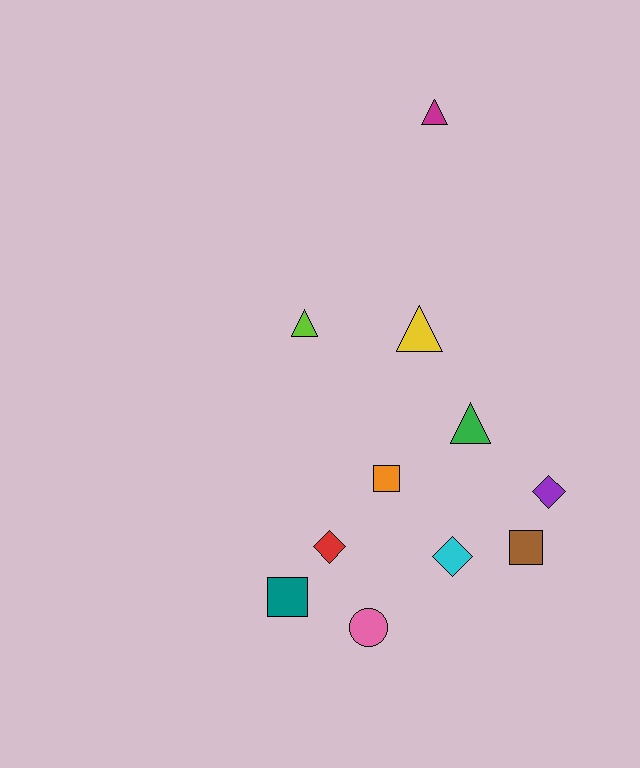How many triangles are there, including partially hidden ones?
There are 4 triangles.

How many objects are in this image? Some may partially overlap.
There are 11 objects.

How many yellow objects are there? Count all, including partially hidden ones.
There is 1 yellow object.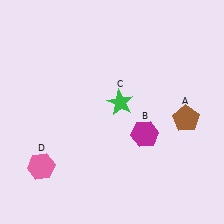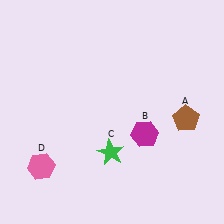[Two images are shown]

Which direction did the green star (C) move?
The green star (C) moved down.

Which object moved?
The green star (C) moved down.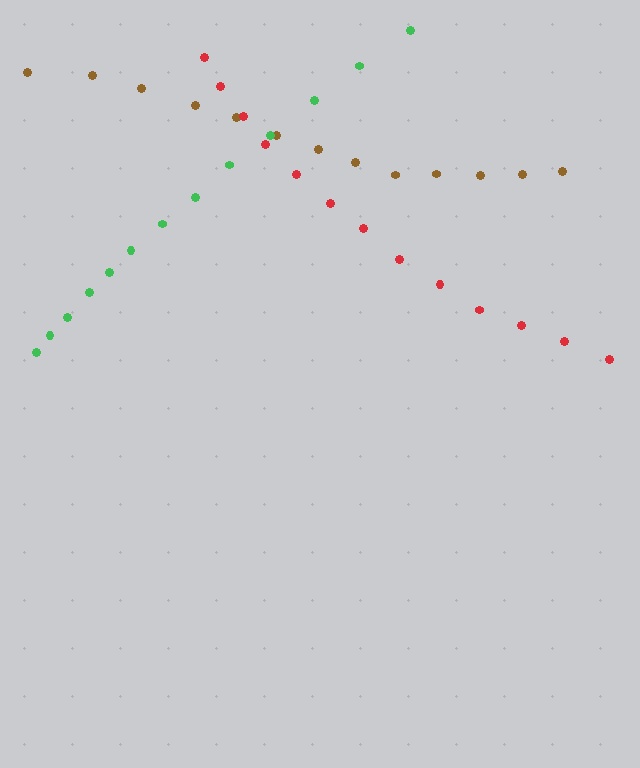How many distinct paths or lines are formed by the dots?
There are 3 distinct paths.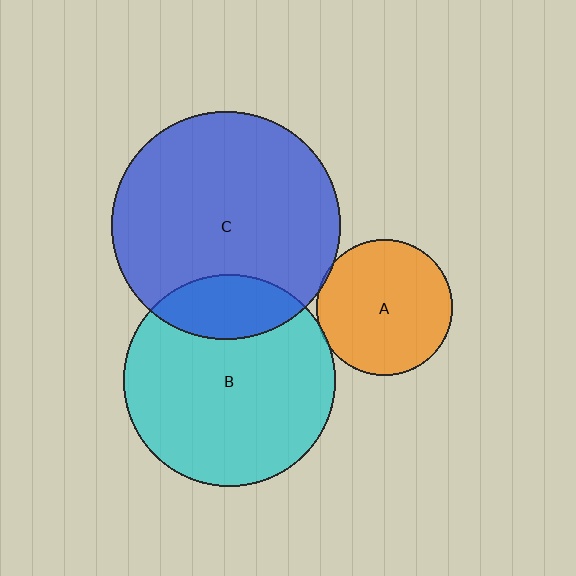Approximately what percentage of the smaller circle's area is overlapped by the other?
Approximately 5%.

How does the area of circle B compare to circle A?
Approximately 2.4 times.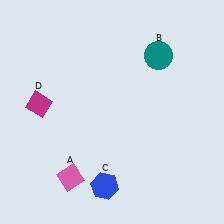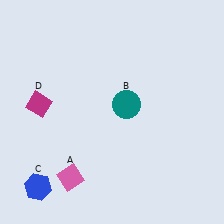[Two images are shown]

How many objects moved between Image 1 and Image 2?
2 objects moved between the two images.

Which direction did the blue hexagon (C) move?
The blue hexagon (C) moved left.